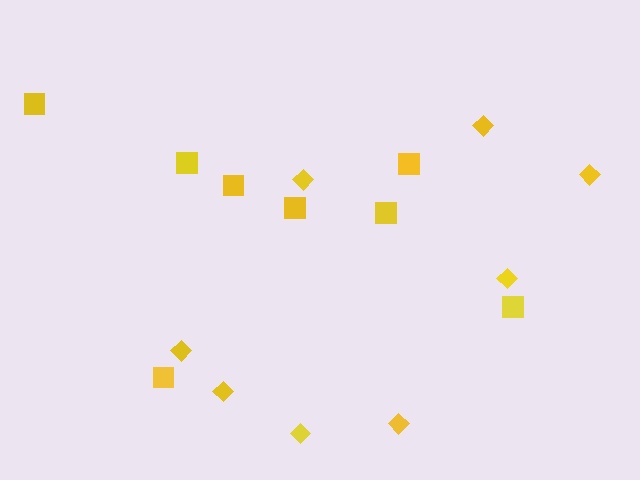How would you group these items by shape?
There are 2 groups: one group of squares (8) and one group of diamonds (8).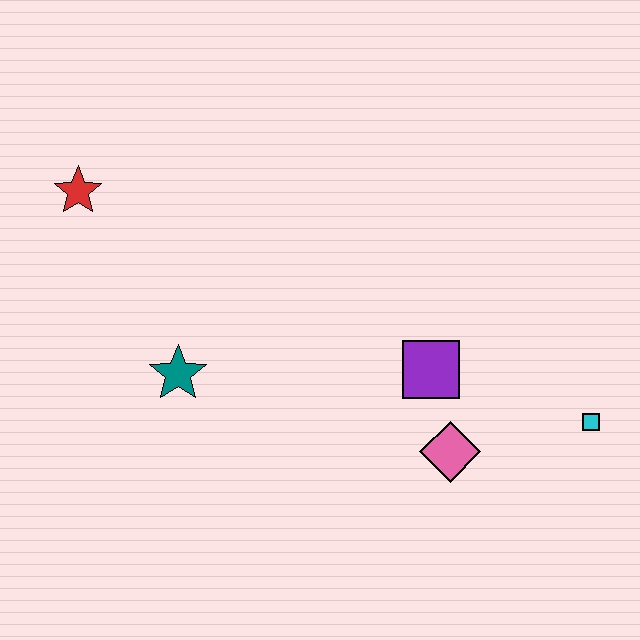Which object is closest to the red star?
The teal star is closest to the red star.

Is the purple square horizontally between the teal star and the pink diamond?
Yes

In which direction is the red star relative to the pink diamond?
The red star is to the left of the pink diamond.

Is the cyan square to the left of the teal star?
No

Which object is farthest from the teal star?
The cyan square is farthest from the teal star.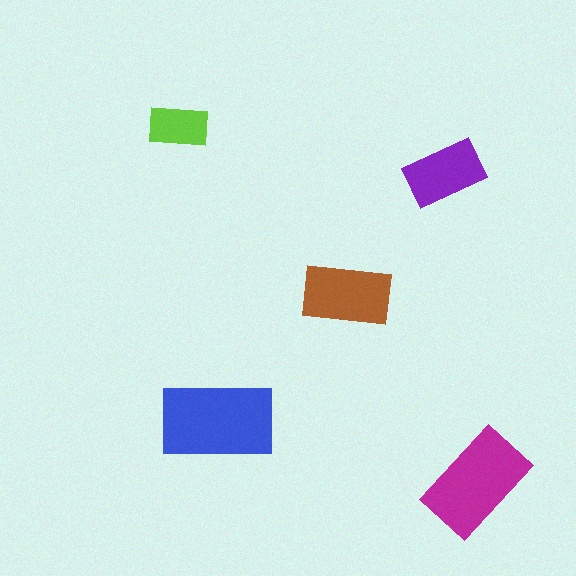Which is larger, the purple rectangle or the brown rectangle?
The brown one.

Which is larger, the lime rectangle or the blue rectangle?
The blue one.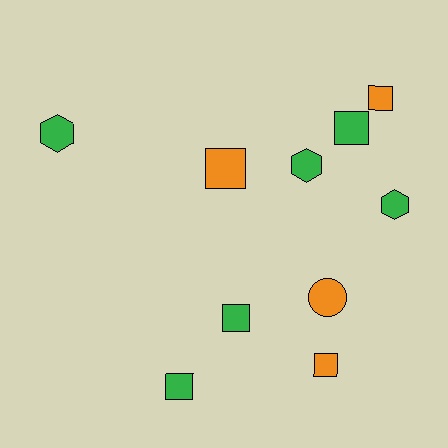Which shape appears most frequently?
Square, with 6 objects.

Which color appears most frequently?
Green, with 6 objects.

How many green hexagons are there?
There are 3 green hexagons.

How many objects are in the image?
There are 10 objects.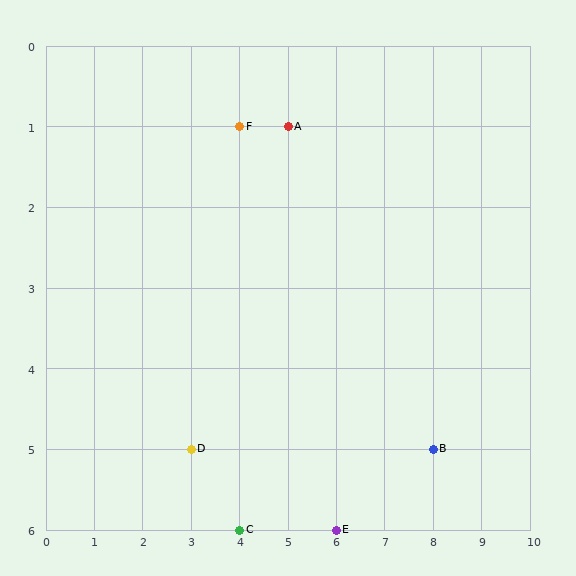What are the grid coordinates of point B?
Point B is at grid coordinates (8, 5).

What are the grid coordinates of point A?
Point A is at grid coordinates (5, 1).